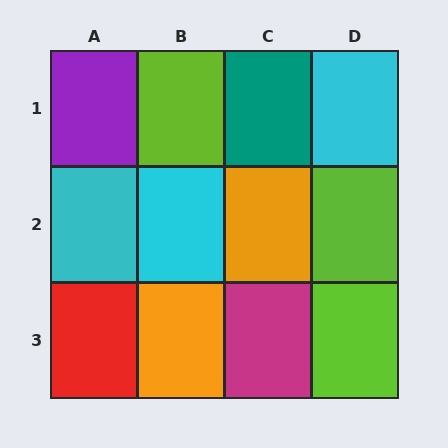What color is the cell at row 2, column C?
Orange.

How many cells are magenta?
1 cell is magenta.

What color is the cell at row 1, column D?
Cyan.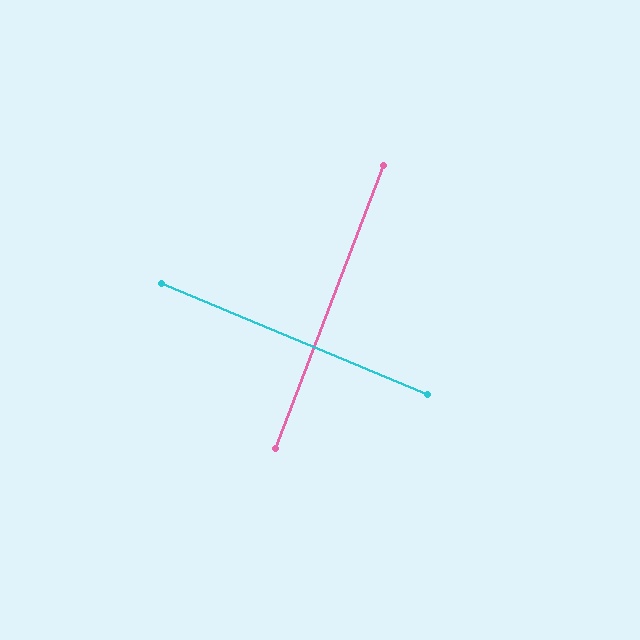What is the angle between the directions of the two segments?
Approximately 88 degrees.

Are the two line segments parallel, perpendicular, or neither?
Perpendicular — they meet at approximately 88°.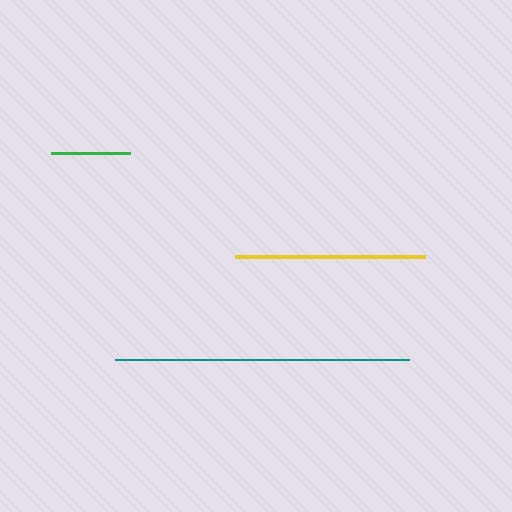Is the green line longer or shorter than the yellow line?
The yellow line is longer than the green line.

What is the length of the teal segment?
The teal segment is approximately 293 pixels long.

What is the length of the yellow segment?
The yellow segment is approximately 190 pixels long.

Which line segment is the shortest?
The green line is the shortest at approximately 80 pixels.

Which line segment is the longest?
The teal line is the longest at approximately 293 pixels.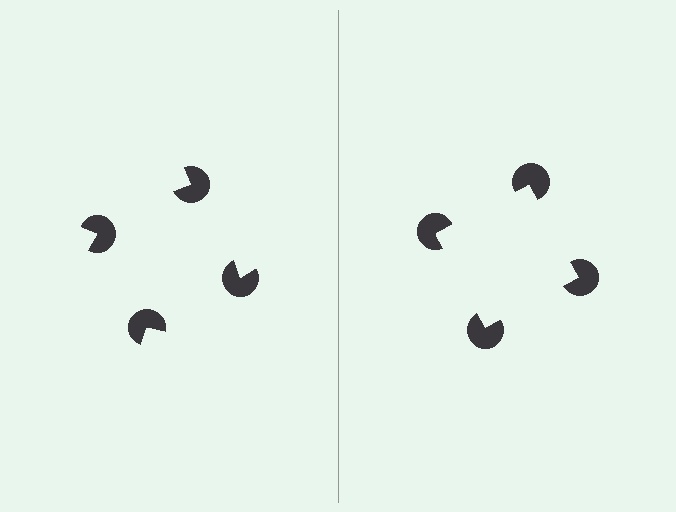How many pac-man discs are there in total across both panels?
8 — 4 on each side.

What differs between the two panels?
The pac-man discs are positioned identically on both sides; only the wedge orientations differ. On the right they align to a square; on the left they are misaligned.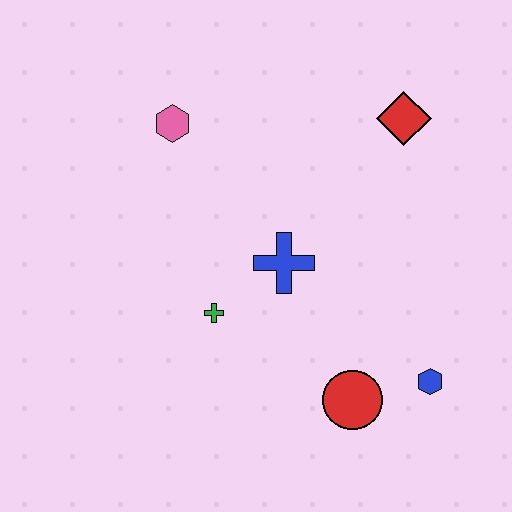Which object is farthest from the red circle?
The pink hexagon is farthest from the red circle.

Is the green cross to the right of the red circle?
No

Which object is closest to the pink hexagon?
The blue cross is closest to the pink hexagon.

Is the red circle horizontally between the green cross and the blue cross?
No